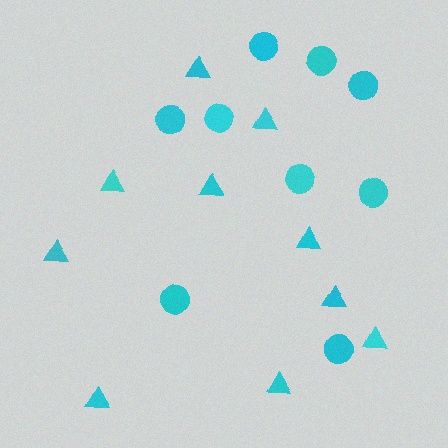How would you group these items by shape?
There are 2 groups: one group of circles (9) and one group of triangles (10).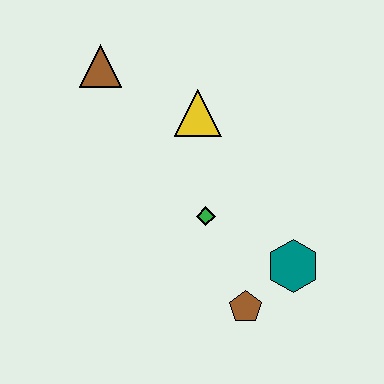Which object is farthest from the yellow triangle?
The brown pentagon is farthest from the yellow triangle.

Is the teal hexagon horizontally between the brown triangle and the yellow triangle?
No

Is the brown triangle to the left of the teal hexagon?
Yes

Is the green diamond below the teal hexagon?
No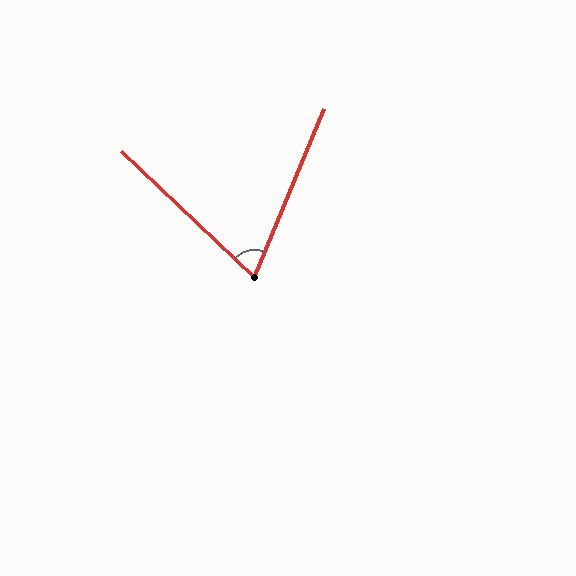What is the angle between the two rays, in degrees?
Approximately 69 degrees.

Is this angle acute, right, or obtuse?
It is acute.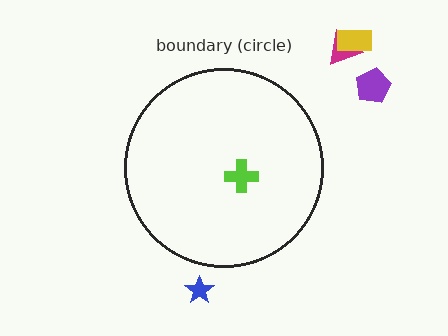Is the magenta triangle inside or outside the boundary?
Outside.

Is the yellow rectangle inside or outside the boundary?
Outside.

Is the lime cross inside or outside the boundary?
Inside.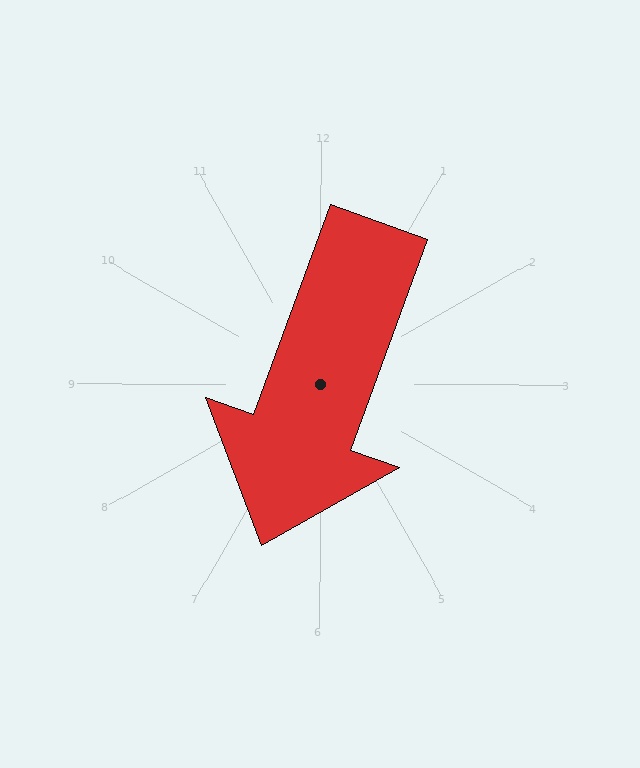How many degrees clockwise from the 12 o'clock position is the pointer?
Approximately 200 degrees.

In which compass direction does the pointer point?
South.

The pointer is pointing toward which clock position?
Roughly 7 o'clock.